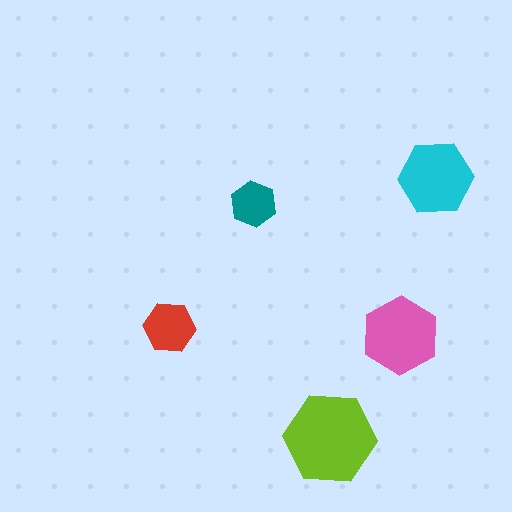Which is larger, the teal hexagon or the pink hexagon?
The pink one.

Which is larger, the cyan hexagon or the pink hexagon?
The pink one.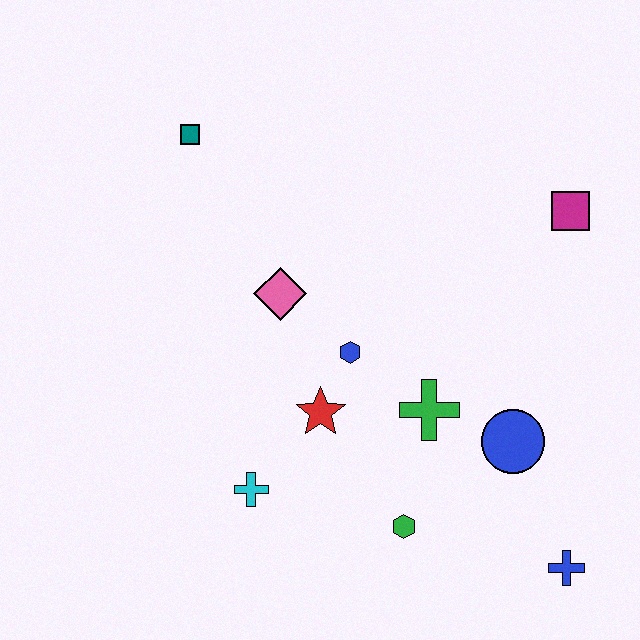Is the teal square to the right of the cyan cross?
No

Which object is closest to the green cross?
The blue circle is closest to the green cross.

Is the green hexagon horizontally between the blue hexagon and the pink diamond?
No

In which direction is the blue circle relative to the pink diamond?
The blue circle is to the right of the pink diamond.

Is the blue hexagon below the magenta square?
Yes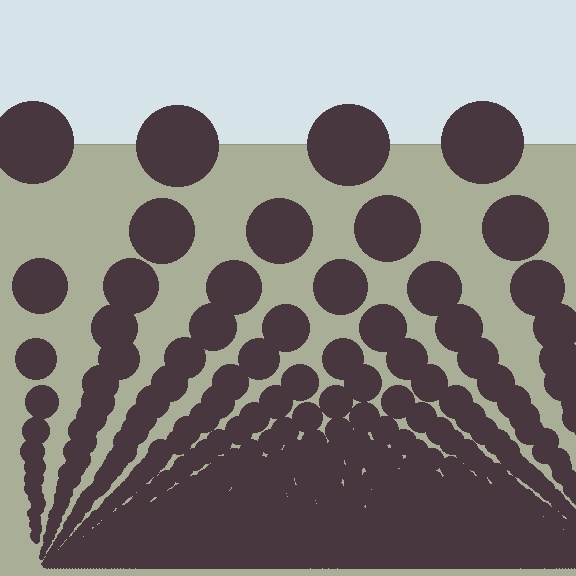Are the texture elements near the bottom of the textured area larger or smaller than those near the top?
Smaller. The gradient is inverted — elements near the bottom are smaller and denser.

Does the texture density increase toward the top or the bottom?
Density increases toward the bottom.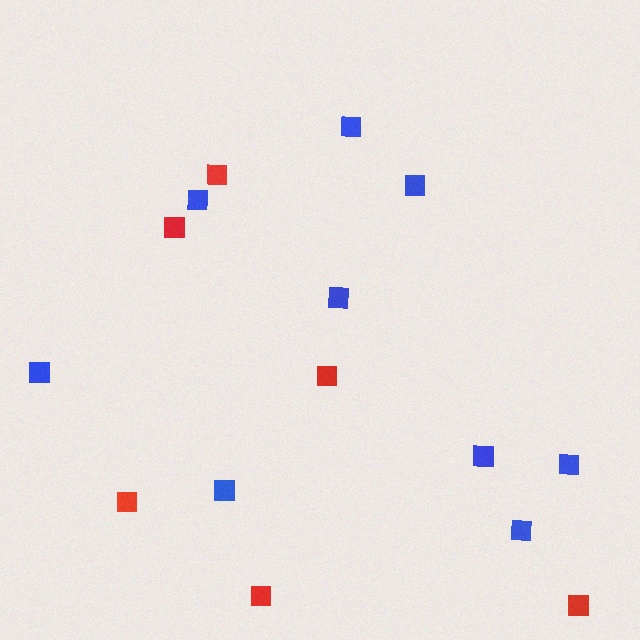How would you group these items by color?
There are 2 groups: one group of red squares (6) and one group of blue squares (9).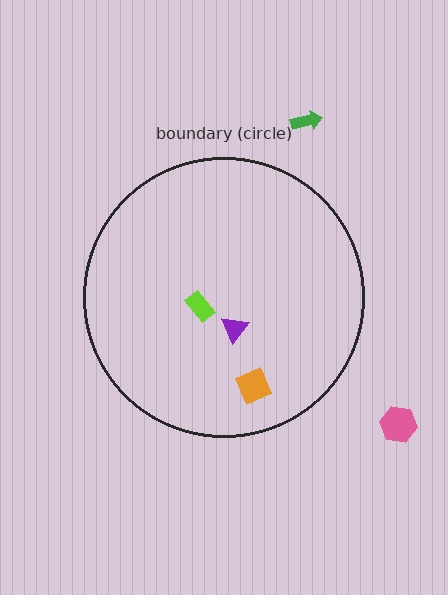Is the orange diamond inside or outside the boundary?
Inside.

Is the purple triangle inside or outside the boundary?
Inside.